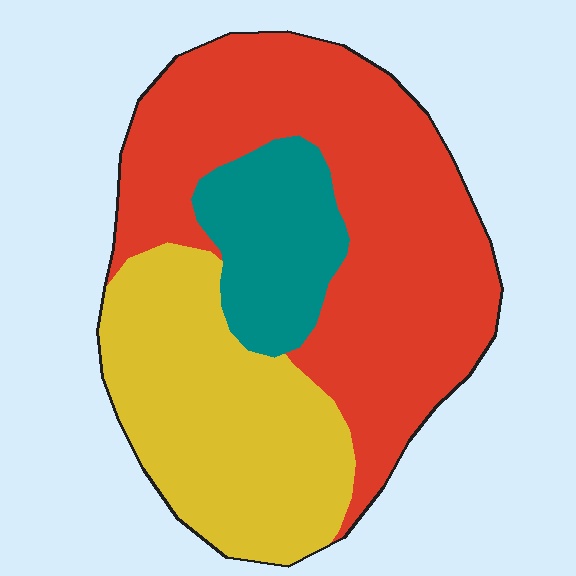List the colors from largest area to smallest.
From largest to smallest: red, yellow, teal.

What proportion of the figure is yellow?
Yellow takes up between a quarter and a half of the figure.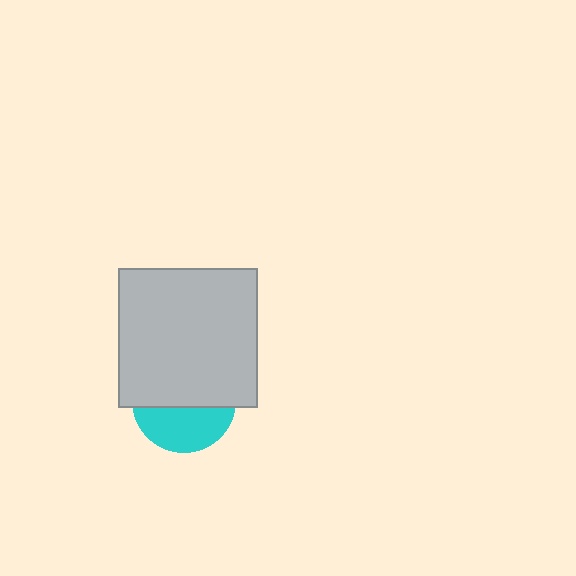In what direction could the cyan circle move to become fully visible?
The cyan circle could move down. That would shift it out from behind the light gray square entirely.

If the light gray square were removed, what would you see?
You would see the complete cyan circle.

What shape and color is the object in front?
The object in front is a light gray square.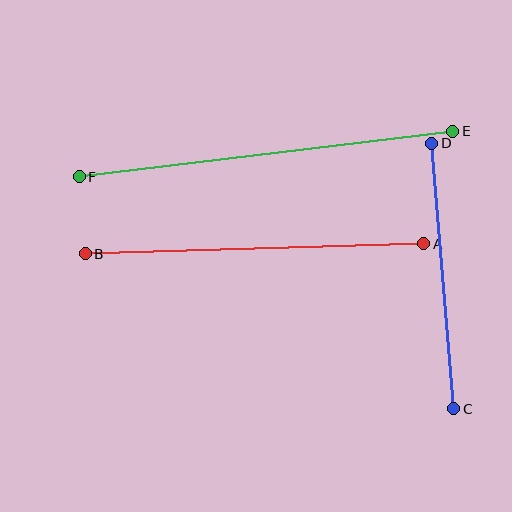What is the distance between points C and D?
The distance is approximately 267 pixels.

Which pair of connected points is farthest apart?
Points E and F are farthest apart.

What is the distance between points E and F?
The distance is approximately 376 pixels.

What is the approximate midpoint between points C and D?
The midpoint is at approximately (443, 276) pixels.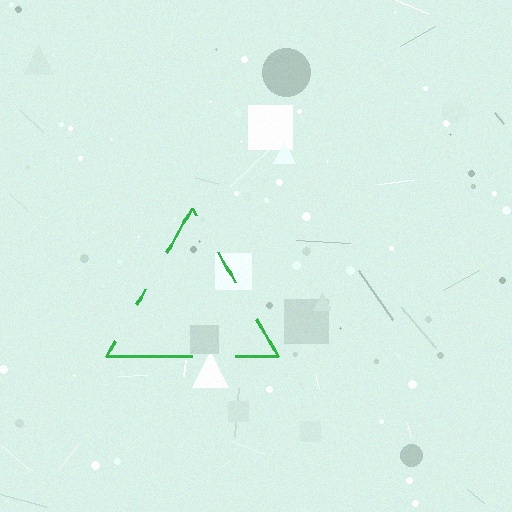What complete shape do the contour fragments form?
The contour fragments form a triangle.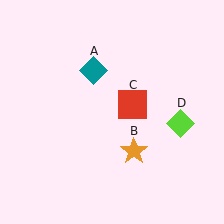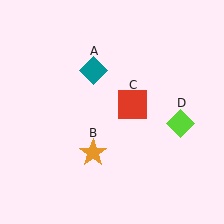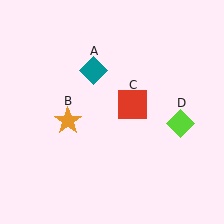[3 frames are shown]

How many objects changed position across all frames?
1 object changed position: orange star (object B).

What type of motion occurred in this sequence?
The orange star (object B) rotated clockwise around the center of the scene.